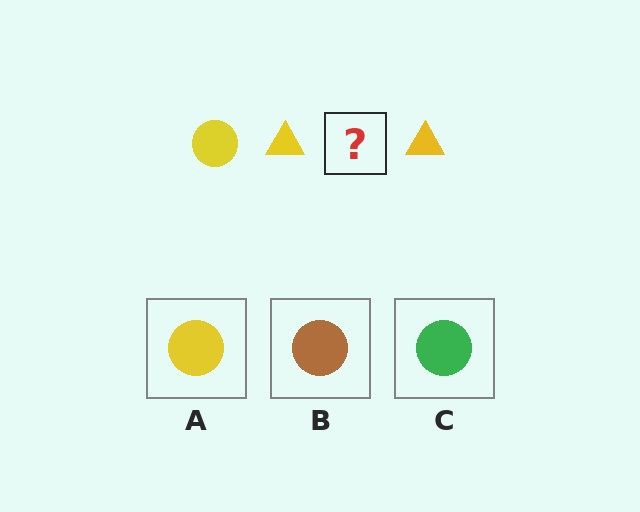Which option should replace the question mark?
Option A.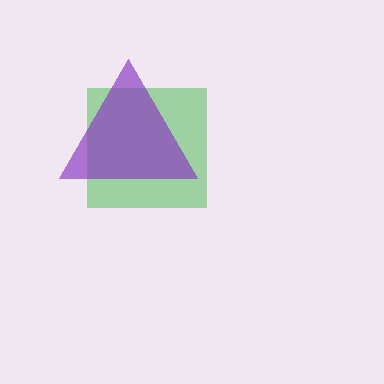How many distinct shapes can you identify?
There are 2 distinct shapes: a green square, a purple triangle.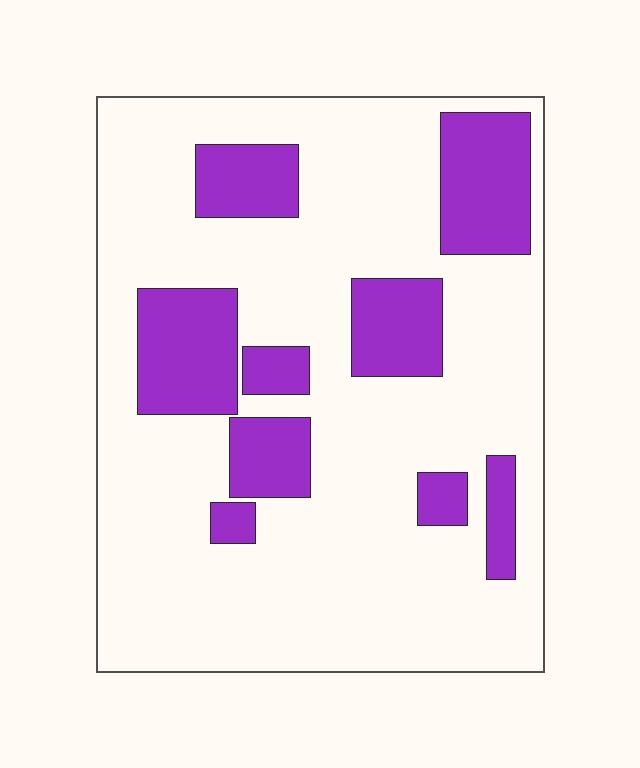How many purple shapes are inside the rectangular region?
9.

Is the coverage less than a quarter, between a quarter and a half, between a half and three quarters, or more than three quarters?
Less than a quarter.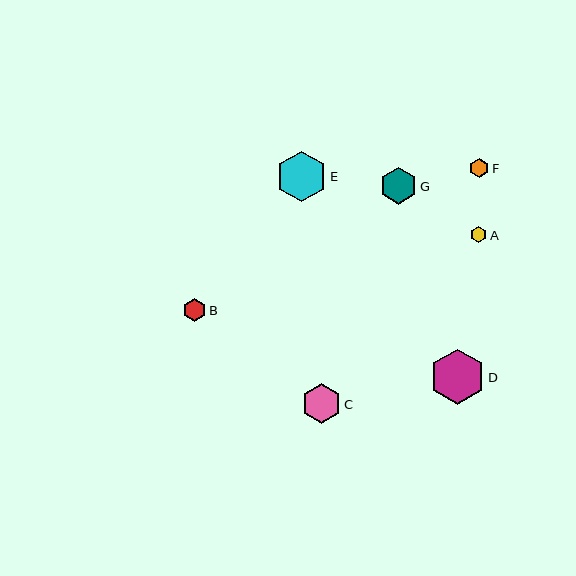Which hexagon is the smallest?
Hexagon A is the smallest with a size of approximately 16 pixels.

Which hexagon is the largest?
Hexagon D is the largest with a size of approximately 55 pixels.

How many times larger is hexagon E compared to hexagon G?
Hexagon E is approximately 1.4 times the size of hexagon G.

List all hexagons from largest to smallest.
From largest to smallest: D, E, C, G, B, F, A.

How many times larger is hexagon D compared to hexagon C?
Hexagon D is approximately 1.4 times the size of hexagon C.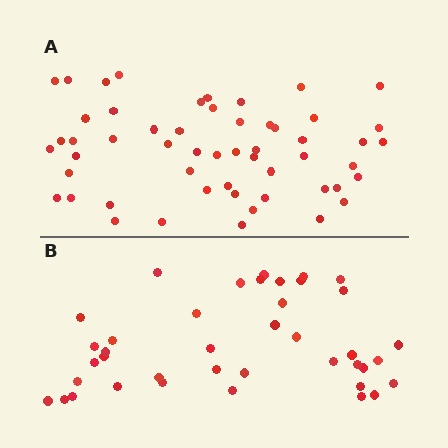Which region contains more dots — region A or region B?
Region A (the top region) has more dots.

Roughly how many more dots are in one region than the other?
Region A has approximately 15 more dots than region B.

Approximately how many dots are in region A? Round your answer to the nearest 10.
About 50 dots. (The exact count is 54, which rounds to 50.)